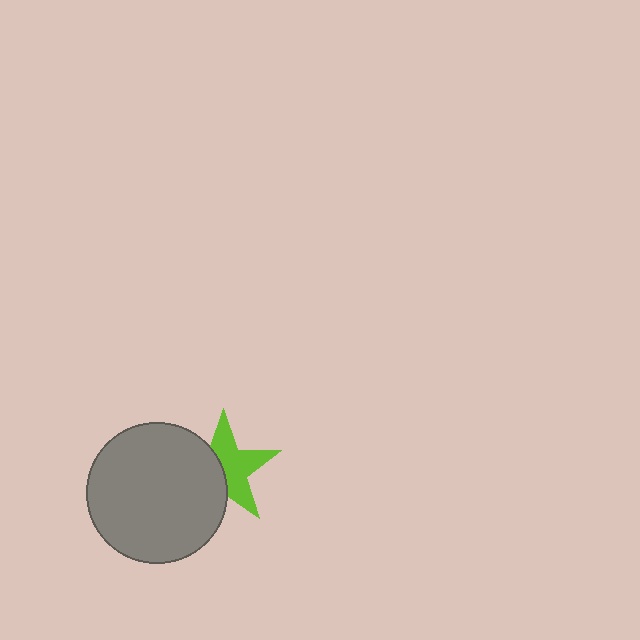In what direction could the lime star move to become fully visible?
The lime star could move right. That would shift it out from behind the gray circle entirely.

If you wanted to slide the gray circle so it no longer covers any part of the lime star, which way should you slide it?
Slide it left — that is the most direct way to separate the two shapes.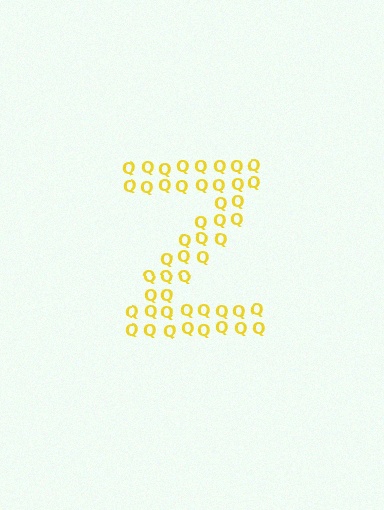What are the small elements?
The small elements are letter Q's.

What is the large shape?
The large shape is the letter Z.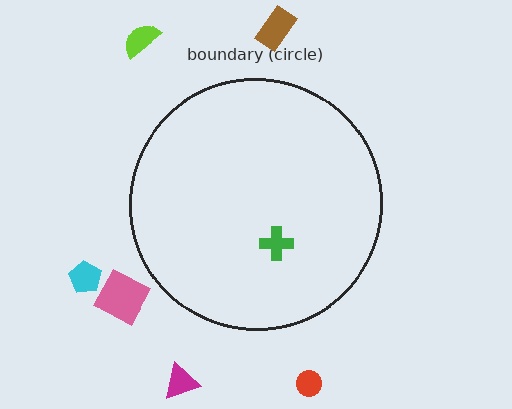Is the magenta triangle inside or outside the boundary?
Outside.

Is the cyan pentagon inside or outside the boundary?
Outside.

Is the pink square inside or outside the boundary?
Outside.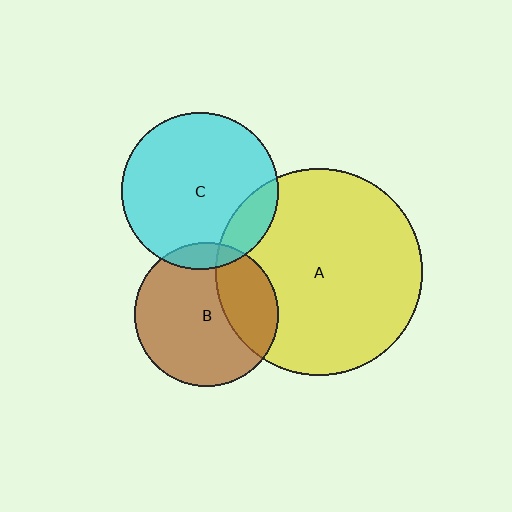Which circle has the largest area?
Circle A (yellow).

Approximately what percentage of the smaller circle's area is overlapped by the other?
Approximately 15%.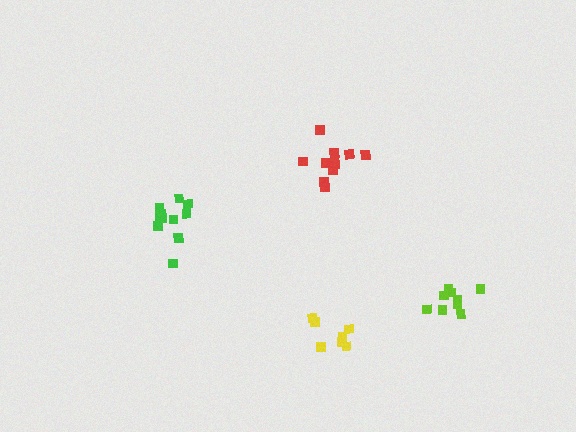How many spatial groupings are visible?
There are 4 spatial groupings.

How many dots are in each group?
Group 1: 11 dots, Group 2: 7 dots, Group 3: 12 dots, Group 4: 9 dots (39 total).